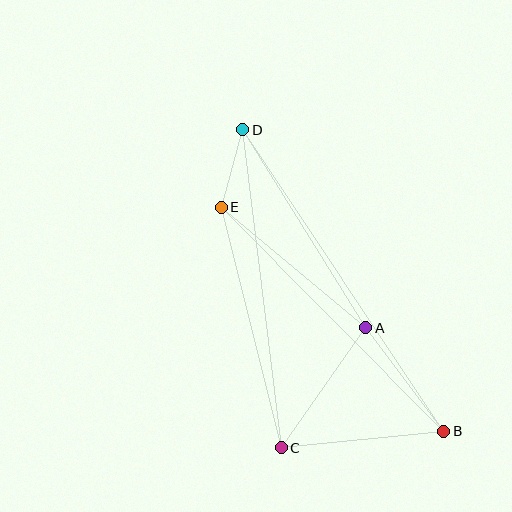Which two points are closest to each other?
Points D and E are closest to each other.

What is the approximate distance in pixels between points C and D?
The distance between C and D is approximately 320 pixels.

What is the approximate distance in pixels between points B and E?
The distance between B and E is approximately 316 pixels.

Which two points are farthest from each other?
Points B and D are farthest from each other.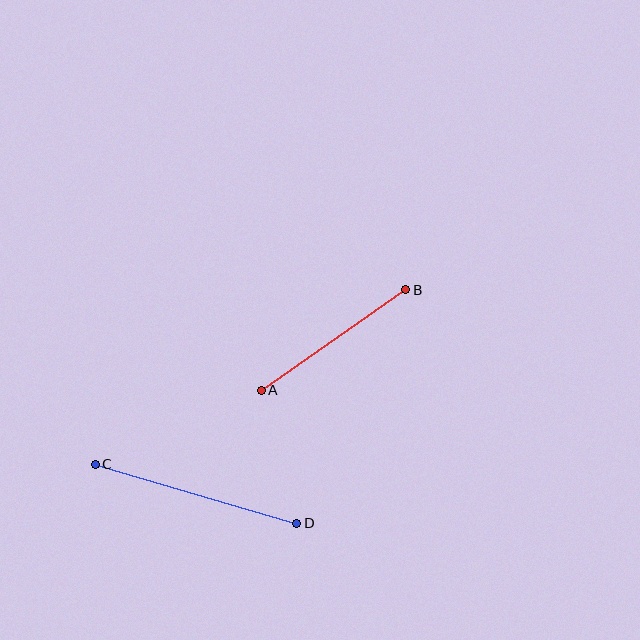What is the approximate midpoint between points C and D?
The midpoint is at approximately (196, 494) pixels.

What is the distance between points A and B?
The distance is approximately 176 pixels.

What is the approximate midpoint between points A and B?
The midpoint is at approximately (334, 340) pixels.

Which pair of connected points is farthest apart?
Points C and D are farthest apart.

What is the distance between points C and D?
The distance is approximately 210 pixels.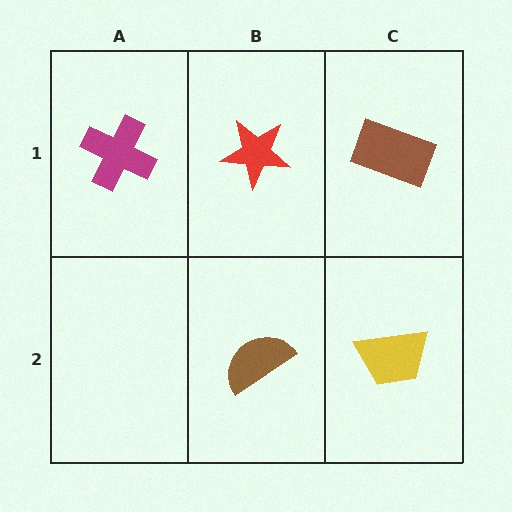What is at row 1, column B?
A red star.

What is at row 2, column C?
A yellow trapezoid.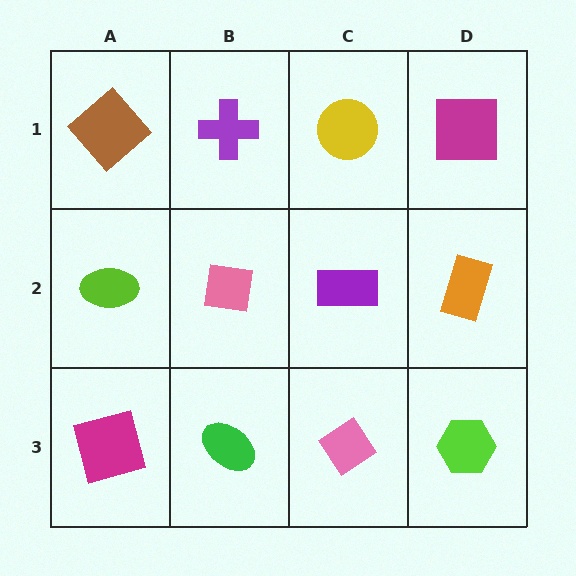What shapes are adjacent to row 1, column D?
An orange rectangle (row 2, column D), a yellow circle (row 1, column C).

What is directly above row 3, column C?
A purple rectangle.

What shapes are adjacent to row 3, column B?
A pink square (row 2, column B), a magenta square (row 3, column A), a pink diamond (row 3, column C).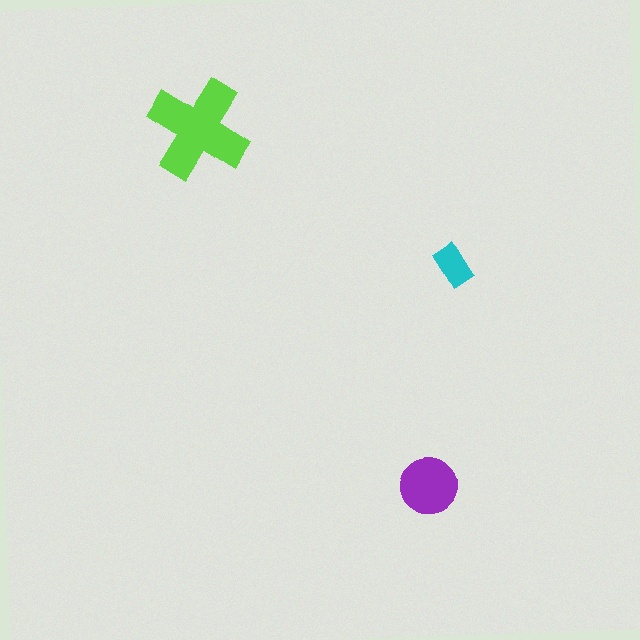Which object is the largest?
The lime cross.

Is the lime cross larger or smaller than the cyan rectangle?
Larger.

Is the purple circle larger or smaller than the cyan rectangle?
Larger.